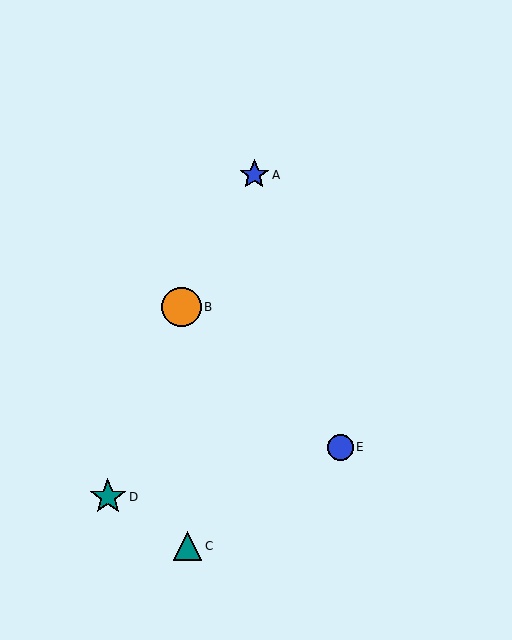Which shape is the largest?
The orange circle (labeled B) is the largest.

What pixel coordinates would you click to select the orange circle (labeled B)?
Click at (181, 307) to select the orange circle B.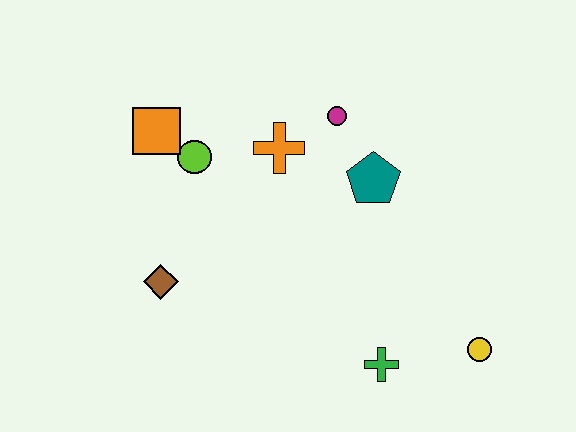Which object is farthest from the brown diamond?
The yellow circle is farthest from the brown diamond.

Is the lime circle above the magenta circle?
No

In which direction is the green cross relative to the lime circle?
The green cross is below the lime circle.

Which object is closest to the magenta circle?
The orange cross is closest to the magenta circle.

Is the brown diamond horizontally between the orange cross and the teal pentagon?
No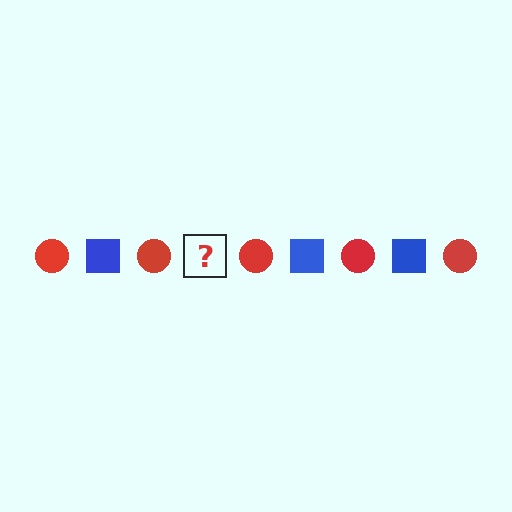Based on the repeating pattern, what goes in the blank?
The blank should be a blue square.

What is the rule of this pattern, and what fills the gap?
The rule is that the pattern alternates between red circle and blue square. The gap should be filled with a blue square.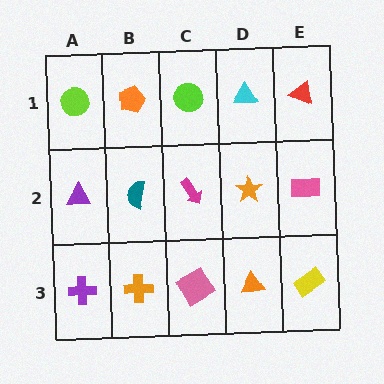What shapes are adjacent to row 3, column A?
A purple triangle (row 2, column A), an orange cross (row 3, column B).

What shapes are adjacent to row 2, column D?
A cyan triangle (row 1, column D), an orange triangle (row 3, column D), a magenta arrow (row 2, column C), a pink rectangle (row 2, column E).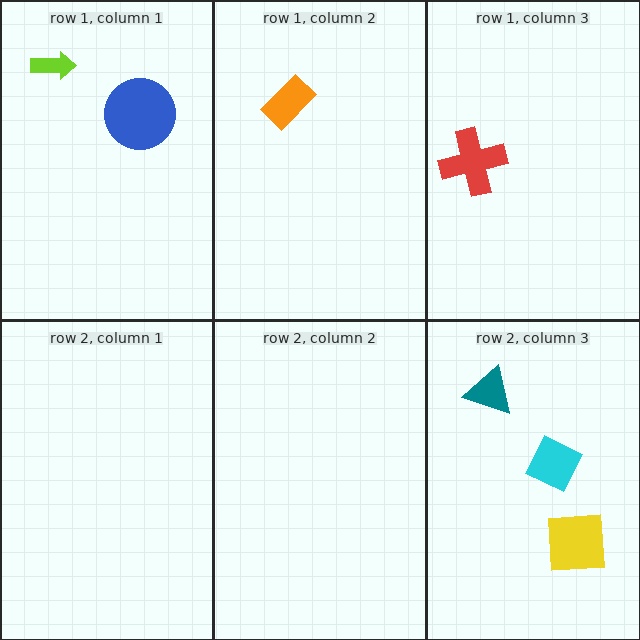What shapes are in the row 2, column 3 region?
The cyan diamond, the teal triangle, the yellow square.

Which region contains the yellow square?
The row 2, column 3 region.